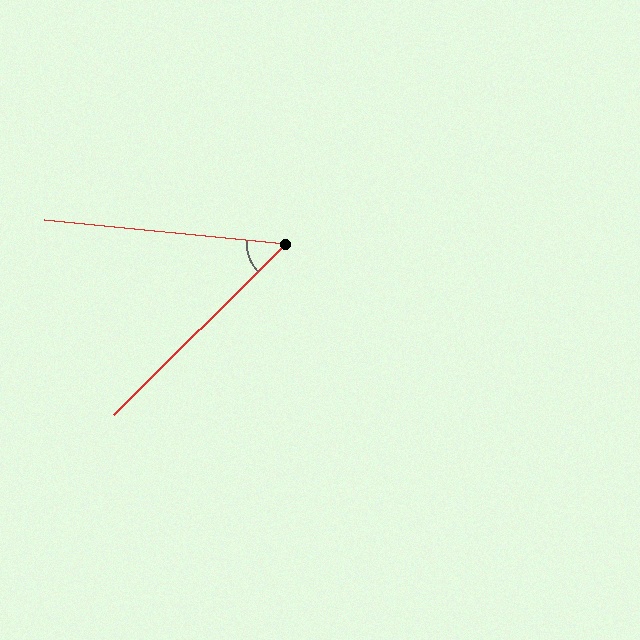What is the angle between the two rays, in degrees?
Approximately 50 degrees.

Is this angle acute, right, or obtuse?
It is acute.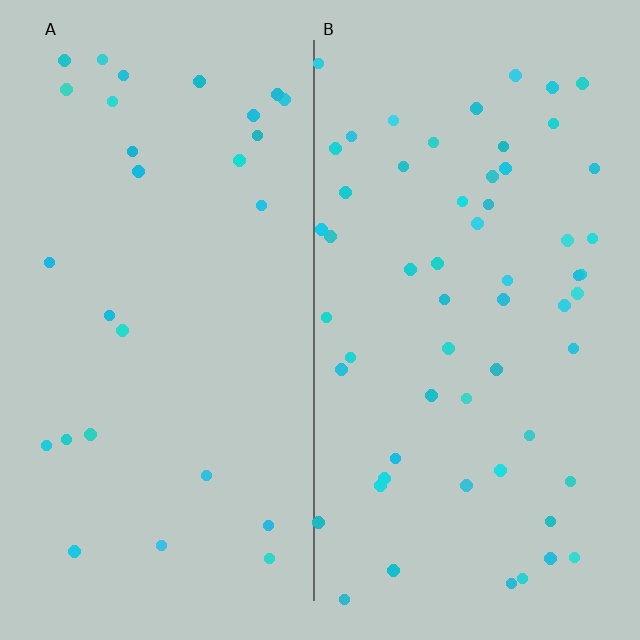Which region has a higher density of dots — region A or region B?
B (the right).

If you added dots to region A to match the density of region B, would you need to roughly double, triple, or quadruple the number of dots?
Approximately double.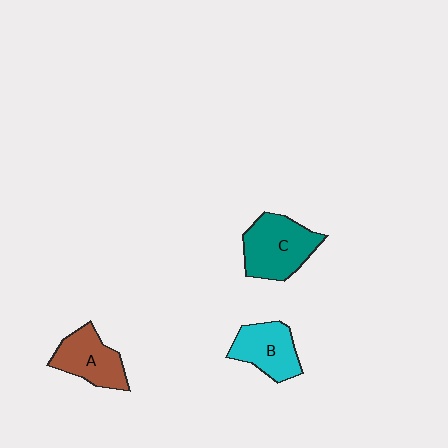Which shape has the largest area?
Shape C (teal).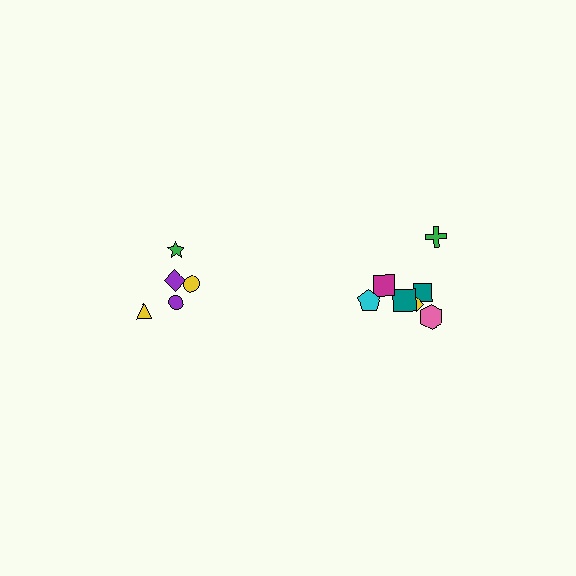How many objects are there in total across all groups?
There are 12 objects.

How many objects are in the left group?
There are 5 objects.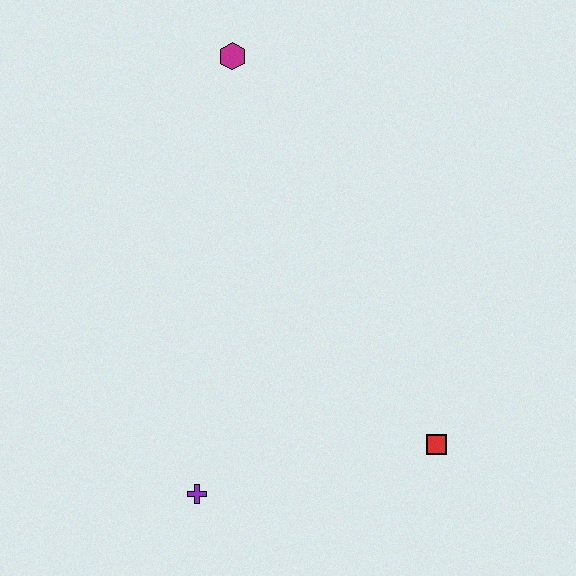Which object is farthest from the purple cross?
The magenta hexagon is farthest from the purple cross.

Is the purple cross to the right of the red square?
No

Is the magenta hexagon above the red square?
Yes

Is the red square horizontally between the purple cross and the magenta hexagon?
No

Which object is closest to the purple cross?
The red square is closest to the purple cross.